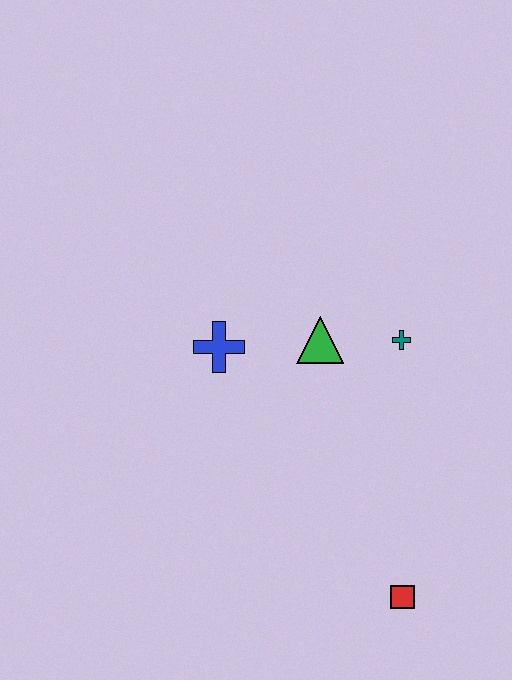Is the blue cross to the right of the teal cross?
No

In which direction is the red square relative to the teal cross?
The red square is below the teal cross.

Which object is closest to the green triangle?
The teal cross is closest to the green triangle.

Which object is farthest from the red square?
The blue cross is farthest from the red square.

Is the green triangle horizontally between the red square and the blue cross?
Yes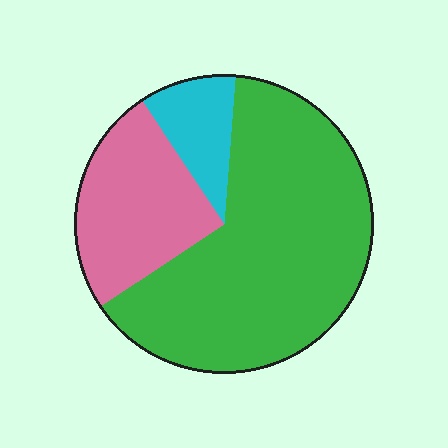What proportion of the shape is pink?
Pink takes up about one quarter (1/4) of the shape.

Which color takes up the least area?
Cyan, at roughly 10%.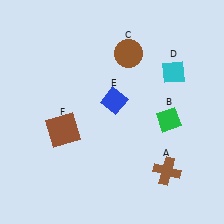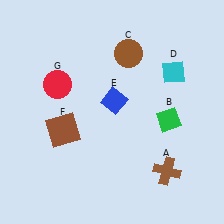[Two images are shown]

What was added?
A red circle (G) was added in Image 2.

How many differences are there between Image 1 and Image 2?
There is 1 difference between the two images.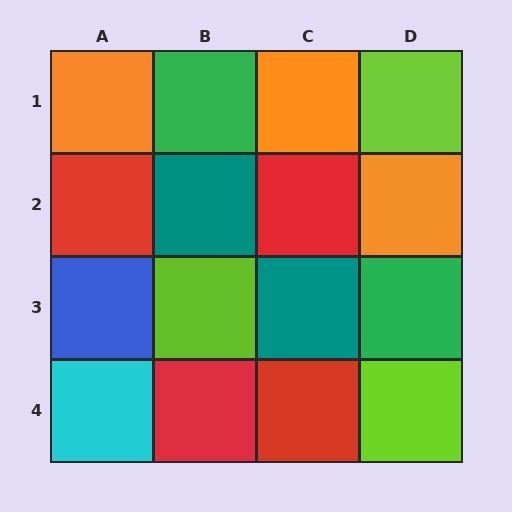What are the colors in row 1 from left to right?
Orange, green, orange, lime.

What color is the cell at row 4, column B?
Red.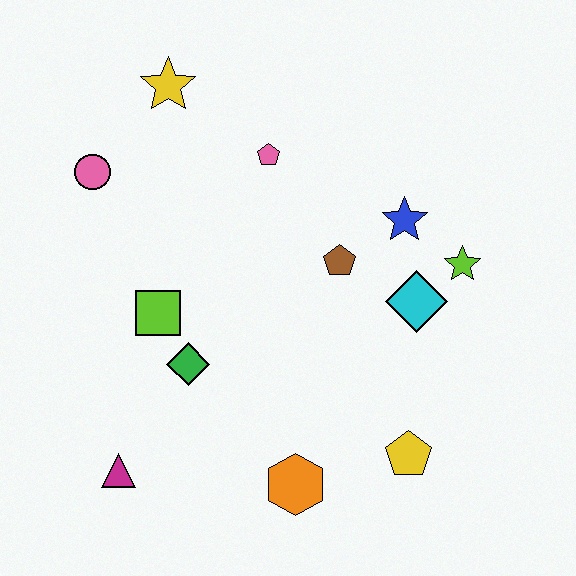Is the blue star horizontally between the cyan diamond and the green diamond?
Yes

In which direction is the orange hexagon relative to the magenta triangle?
The orange hexagon is to the right of the magenta triangle.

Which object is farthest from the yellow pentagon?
The yellow star is farthest from the yellow pentagon.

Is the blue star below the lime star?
No